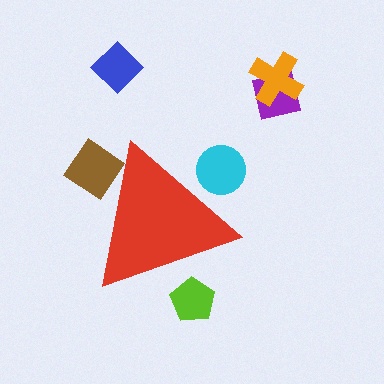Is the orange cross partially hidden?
No, the orange cross is fully visible.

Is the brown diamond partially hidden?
Yes, the brown diamond is partially hidden behind the red triangle.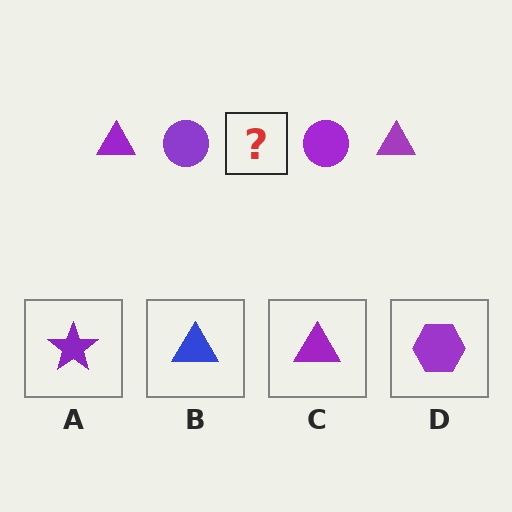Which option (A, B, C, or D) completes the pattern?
C.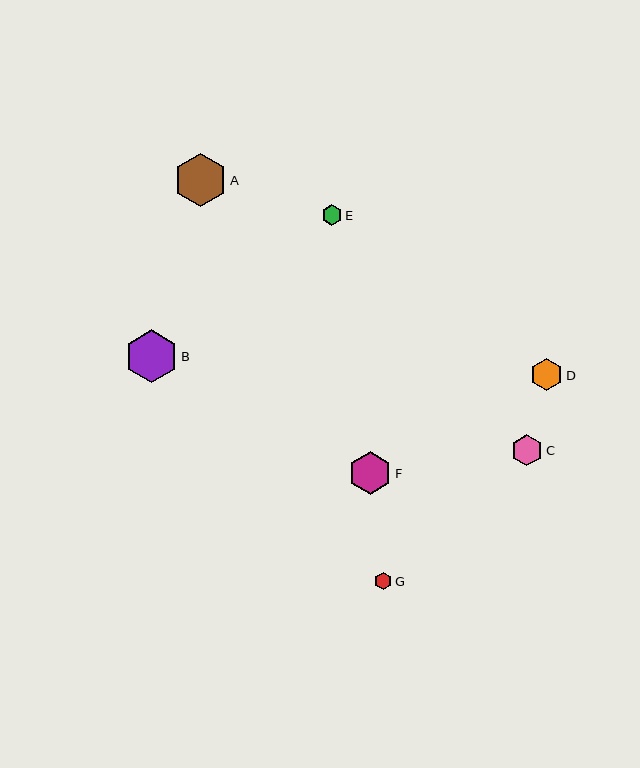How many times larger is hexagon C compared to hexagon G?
Hexagon C is approximately 1.8 times the size of hexagon G.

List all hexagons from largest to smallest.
From largest to smallest: A, B, F, D, C, E, G.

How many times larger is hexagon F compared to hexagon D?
Hexagon F is approximately 1.3 times the size of hexagon D.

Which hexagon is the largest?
Hexagon A is the largest with a size of approximately 53 pixels.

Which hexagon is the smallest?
Hexagon G is the smallest with a size of approximately 17 pixels.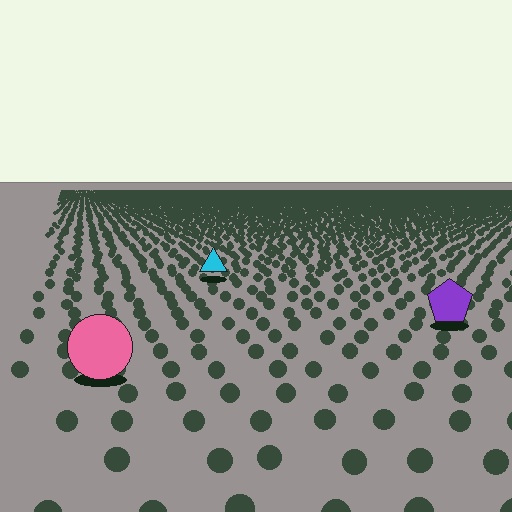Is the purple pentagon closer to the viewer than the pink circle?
No. The pink circle is closer — you can tell from the texture gradient: the ground texture is coarser near it.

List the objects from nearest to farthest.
From nearest to farthest: the pink circle, the purple pentagon, the cyan triangle.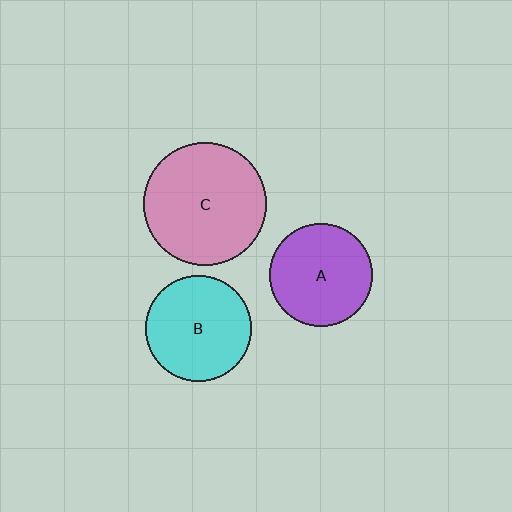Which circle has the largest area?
Circle C (pink).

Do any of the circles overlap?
No, none of the circles overlap.